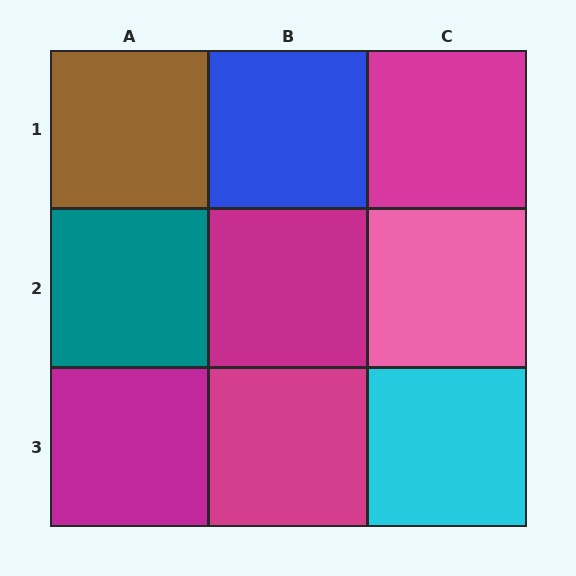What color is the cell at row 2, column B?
Magenta.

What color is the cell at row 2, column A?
Teal.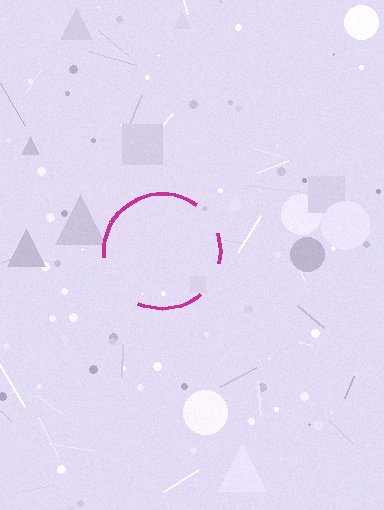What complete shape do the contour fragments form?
The contour fragments form a circle.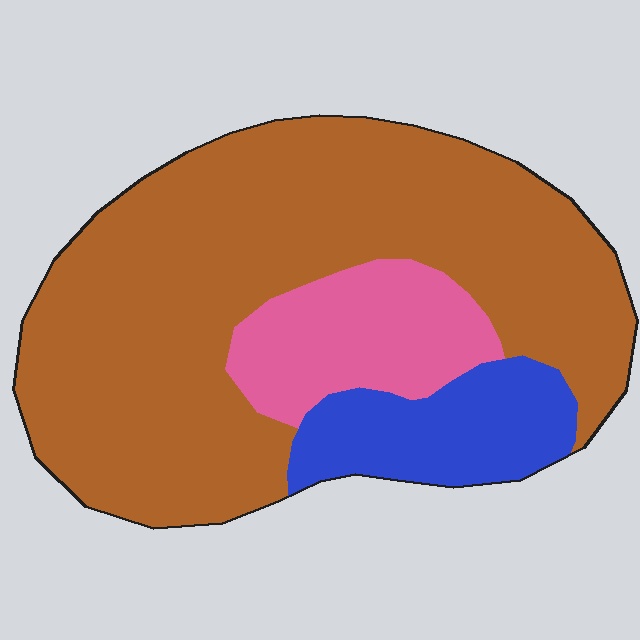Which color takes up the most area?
Brown, at roughly 70%.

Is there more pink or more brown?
Brown.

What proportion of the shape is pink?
Pink takes up about one sixth (1/6) of the shape.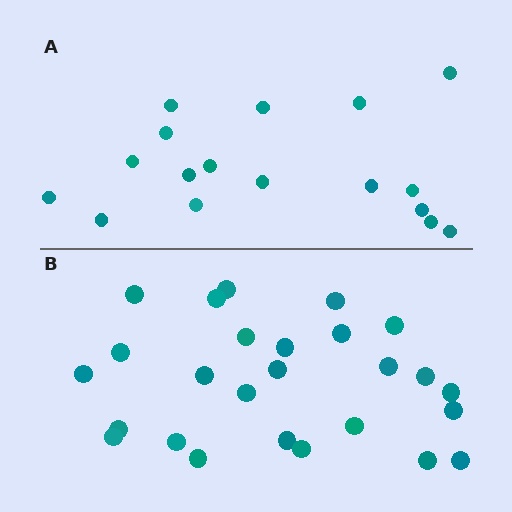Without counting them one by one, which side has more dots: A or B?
Region B (the bottom region) has more dots.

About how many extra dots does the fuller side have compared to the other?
Region B has roughly 8 or so more dots than region A.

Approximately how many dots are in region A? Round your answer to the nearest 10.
About 20 dots. (The exact count is 17, which rounds to 20.)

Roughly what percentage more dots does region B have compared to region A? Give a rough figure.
About 55% more.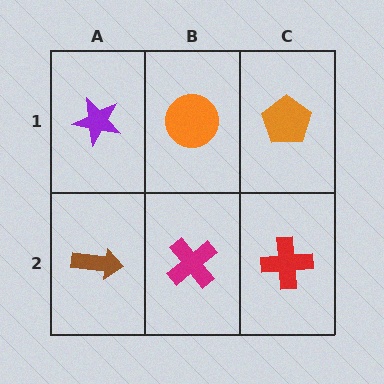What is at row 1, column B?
An orange circle.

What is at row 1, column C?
An orange pentagon.